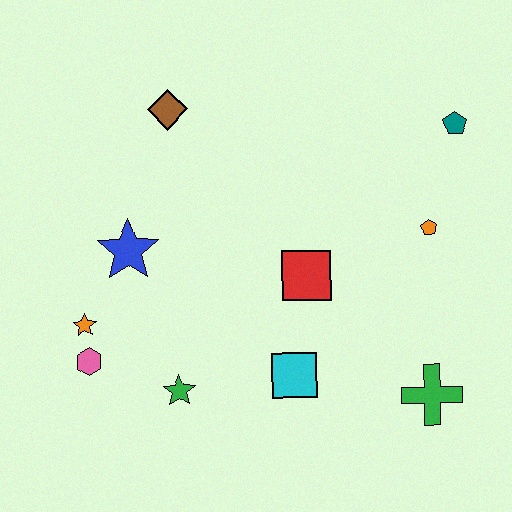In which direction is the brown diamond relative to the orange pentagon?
The brown diamond is to the left of the orange pentagon.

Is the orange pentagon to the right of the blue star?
Yes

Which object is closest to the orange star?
The pink hexagon is closest to the orange star.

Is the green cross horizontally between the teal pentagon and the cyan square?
Yes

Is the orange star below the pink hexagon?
No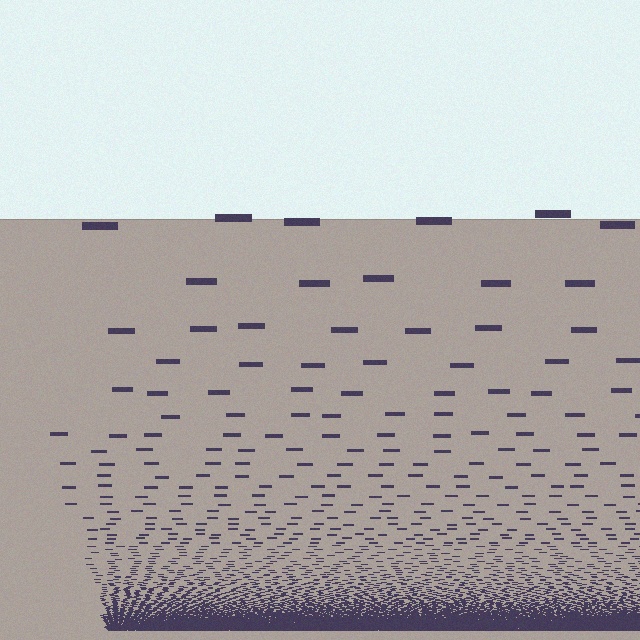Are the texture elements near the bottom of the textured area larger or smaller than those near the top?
Smaller. The gradient is inverted — elements near the bottom are smaller and denser.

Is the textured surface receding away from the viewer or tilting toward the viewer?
The surface appears to tilt toward the viewer. Texture elements get larger and sparser toward the top.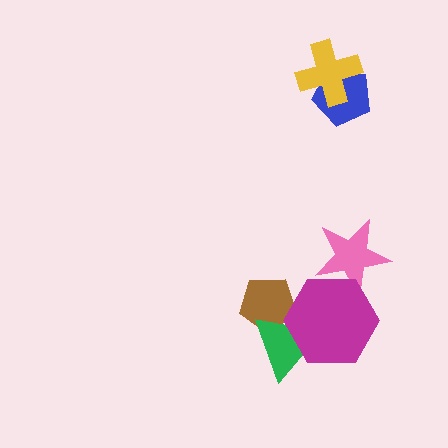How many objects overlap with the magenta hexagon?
3 objects overlap with the magenta hexagon.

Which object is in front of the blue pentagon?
The yellow cross is in front of the blue pentagon.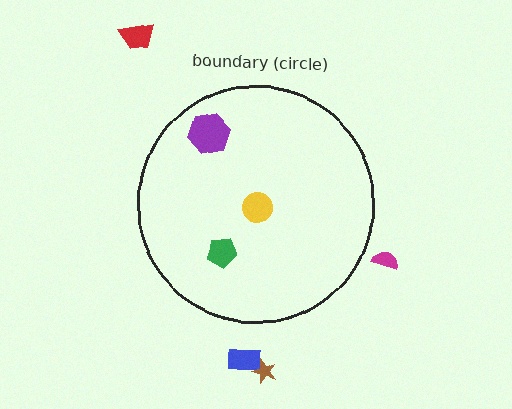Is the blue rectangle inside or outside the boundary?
Outside.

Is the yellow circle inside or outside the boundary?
Inside.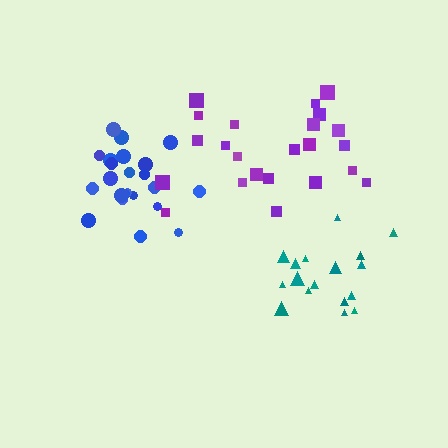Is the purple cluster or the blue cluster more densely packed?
Blue.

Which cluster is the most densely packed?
Blue.